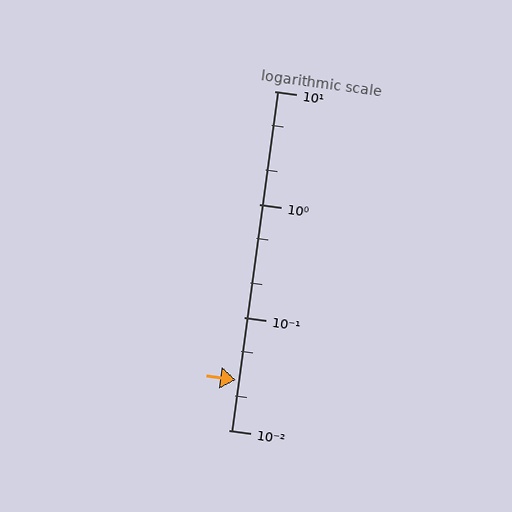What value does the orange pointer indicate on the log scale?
The pointer indicates approximately 0.028.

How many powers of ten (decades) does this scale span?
The scale spans 3 decades, from 0.01 to 10.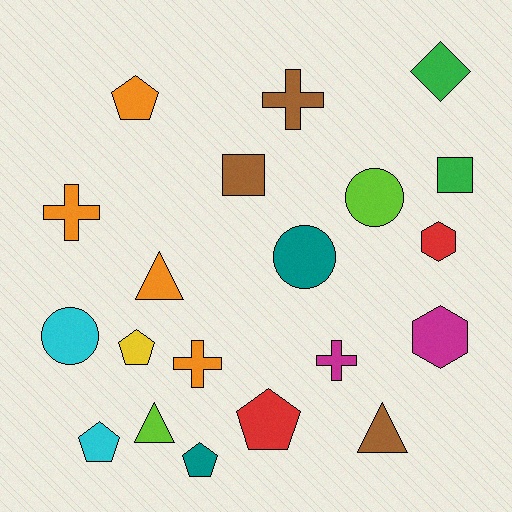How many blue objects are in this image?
There are no blue objects.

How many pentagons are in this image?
There are 5 pentagons.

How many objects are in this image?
There are 20 objects.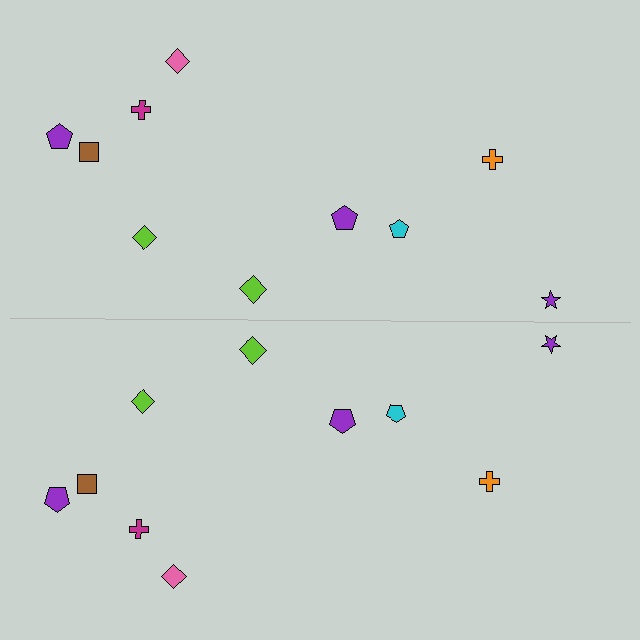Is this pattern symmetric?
Yes, this pattern has bilateral (reflection) symmetry.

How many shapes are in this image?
There are 20 shapes in this image.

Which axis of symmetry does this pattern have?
The pattern has a horizontal axis of symmetry running through the center of the image.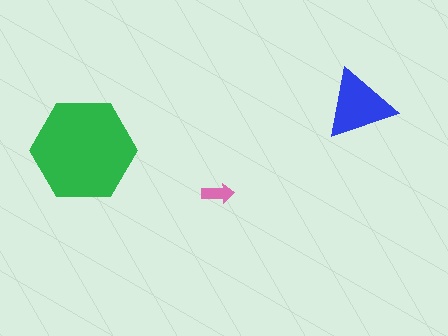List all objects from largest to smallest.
The green hexagon, the blue triangle, the pink arrow.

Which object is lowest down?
The pink arrow is bottommost.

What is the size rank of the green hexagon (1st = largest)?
1st.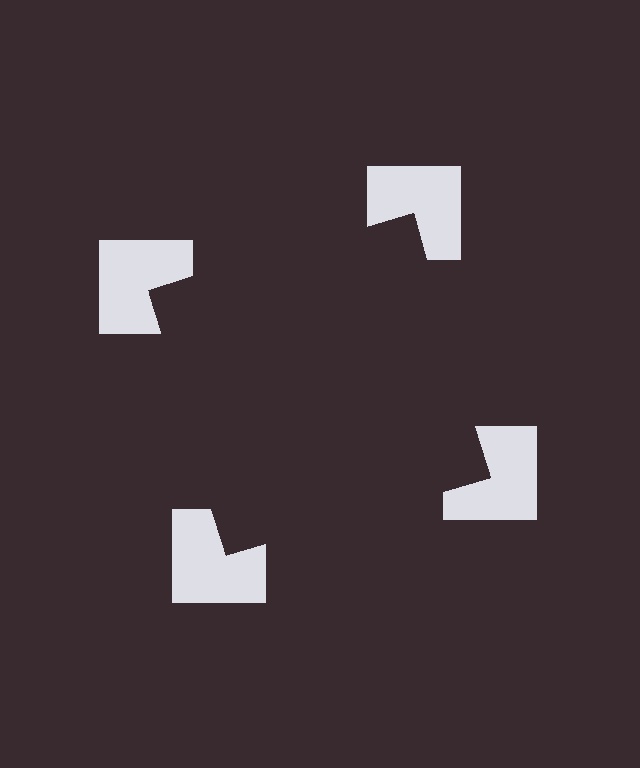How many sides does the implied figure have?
4 sides.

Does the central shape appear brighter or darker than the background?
It typically appears slightly darker than the background, even though no actual brightness change is drawn.